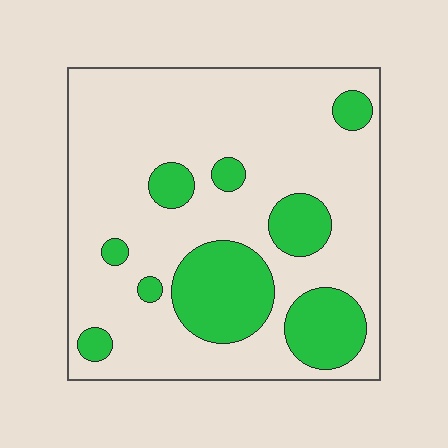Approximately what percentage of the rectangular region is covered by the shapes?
Approximately 25%.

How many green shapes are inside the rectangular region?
9.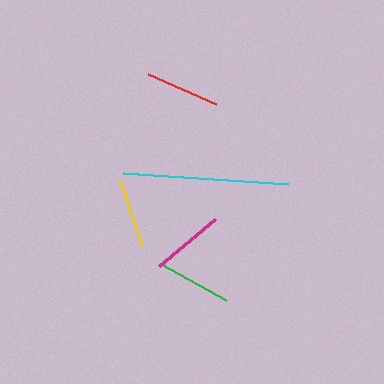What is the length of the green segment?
The green segment is approximately 74 pixels long.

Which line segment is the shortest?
The yellow line is the shortest at approximately 69 pixels.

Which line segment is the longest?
The cyan line is the longest at approximately 166 pixels.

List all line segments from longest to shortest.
From longest to shortest: cyan, red, green, magenta, yellow.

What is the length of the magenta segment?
The magenta segment is approximately 73 pixels long.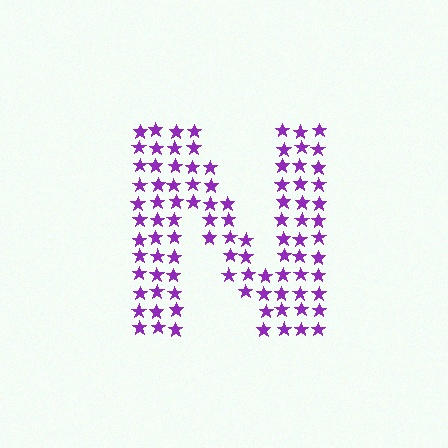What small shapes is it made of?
It is made of small stars.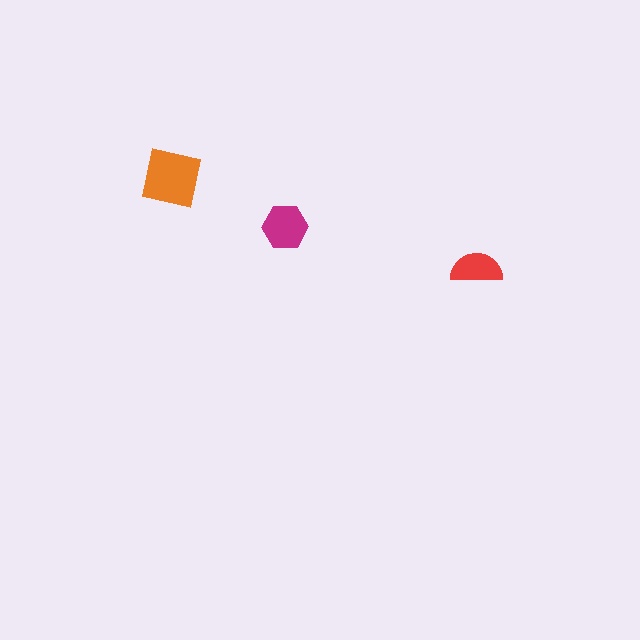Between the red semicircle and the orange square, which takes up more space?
The orange square.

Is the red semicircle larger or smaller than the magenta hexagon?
Smaller.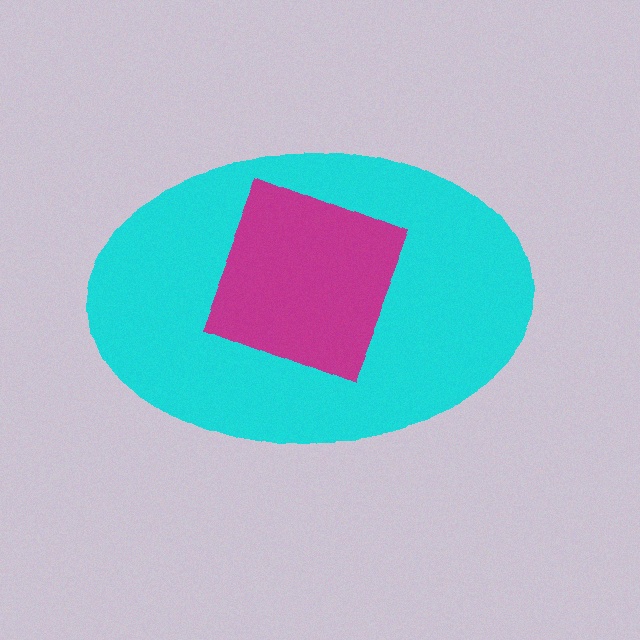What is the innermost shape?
The magenta diamond.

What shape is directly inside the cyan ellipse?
The magenta diamond.